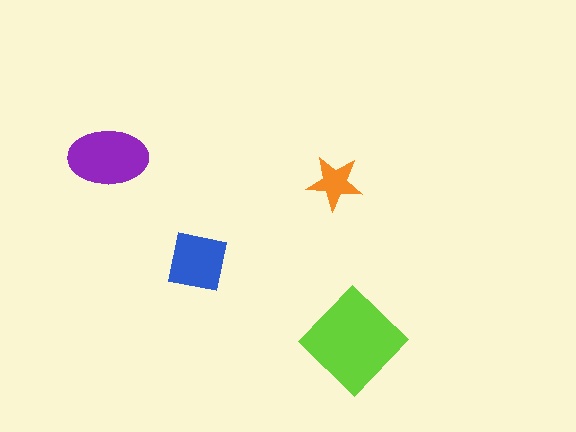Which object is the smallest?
The orange star.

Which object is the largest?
The lime diamond.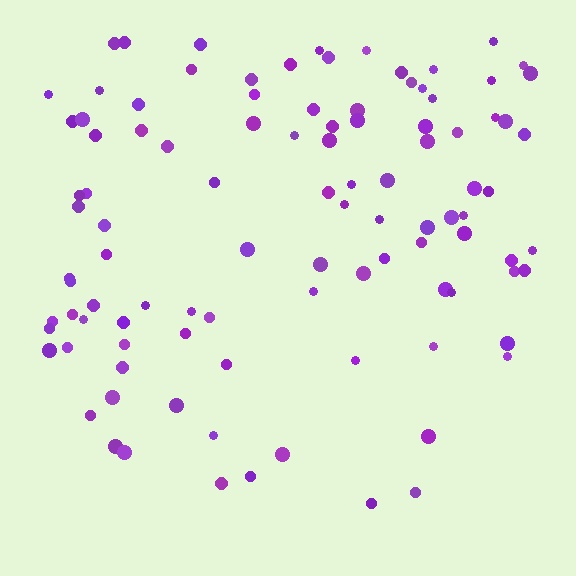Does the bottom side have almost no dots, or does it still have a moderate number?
Still a moderate number, just noticeably fewer than the top.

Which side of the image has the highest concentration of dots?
The top.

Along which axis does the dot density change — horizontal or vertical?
Vertical.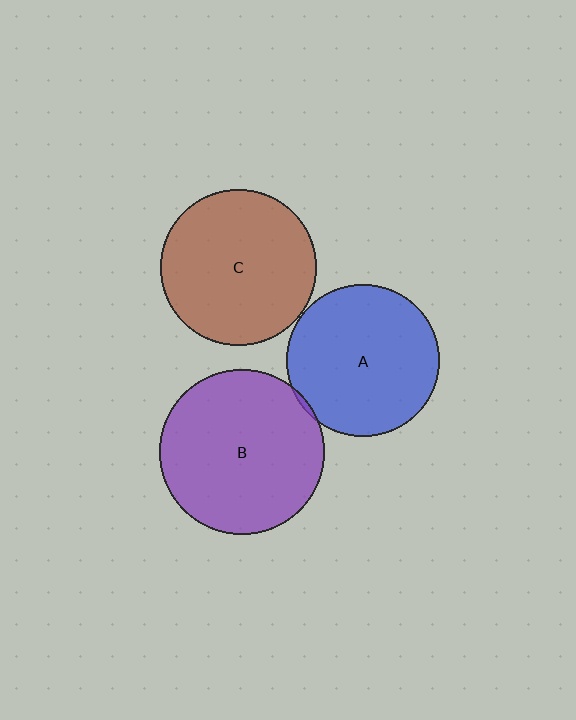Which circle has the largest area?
Circle B (purple).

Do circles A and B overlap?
Yes.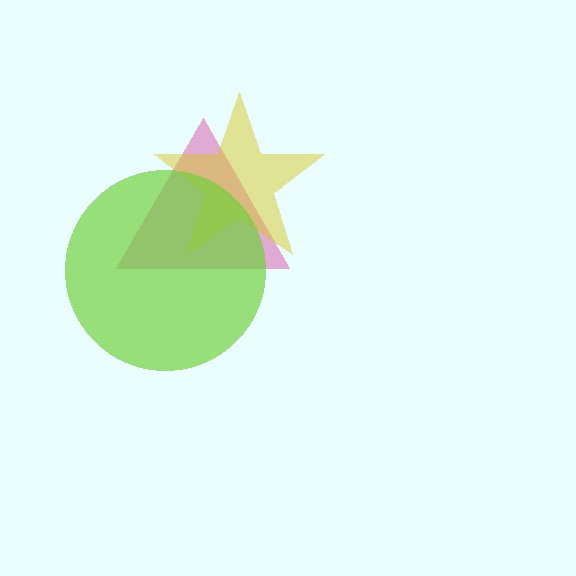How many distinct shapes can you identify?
There are 3 distinct shapes: a magenta triangle, a yellow star, a lime circle.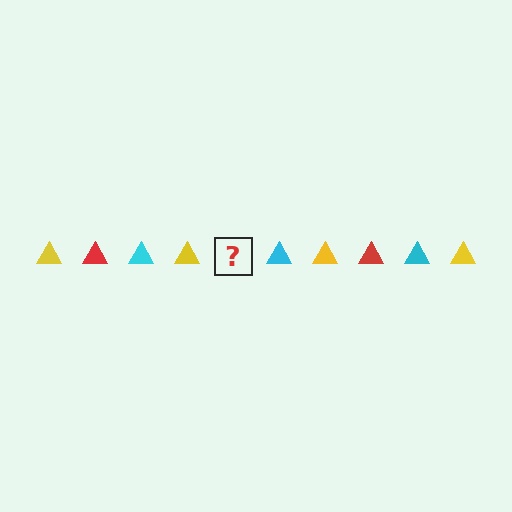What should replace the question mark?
The question mark should be replaced with a red triangle.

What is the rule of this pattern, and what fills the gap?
The rule is that the pattern cycles through yellow, red, cyan triangles. The gap should be filled with a red triangle.